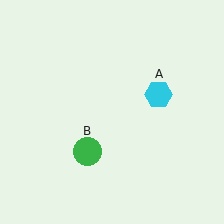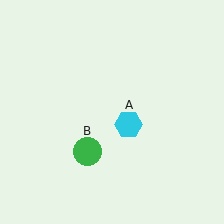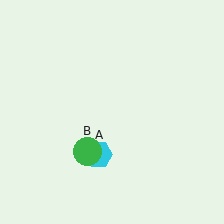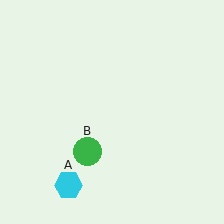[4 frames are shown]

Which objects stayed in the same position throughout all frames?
Green circle (object B) remained stationary.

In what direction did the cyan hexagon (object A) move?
The cyan hexagon (object A) moved down and to the left.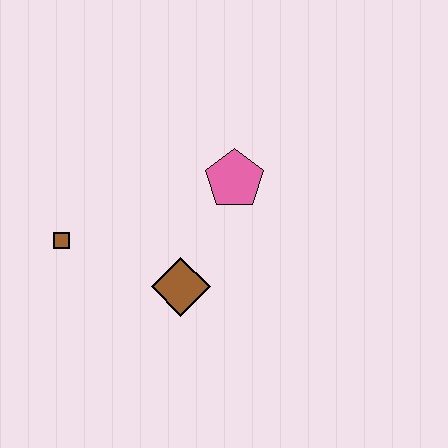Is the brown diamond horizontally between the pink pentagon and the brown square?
Yes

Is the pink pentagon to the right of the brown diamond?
Yes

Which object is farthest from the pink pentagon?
The brown square is farthest from the pink pentagon.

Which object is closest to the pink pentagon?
The brown diamond is closest to the pink pentagon.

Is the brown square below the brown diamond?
No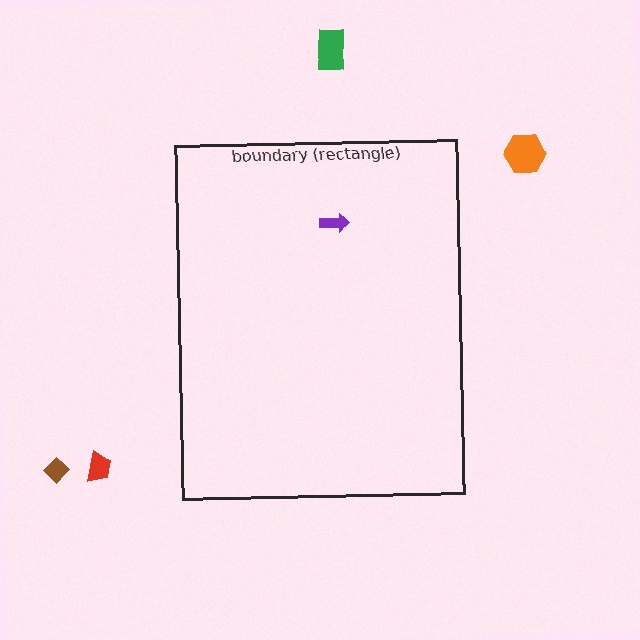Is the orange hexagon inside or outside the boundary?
Outside.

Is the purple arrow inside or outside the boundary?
Inside.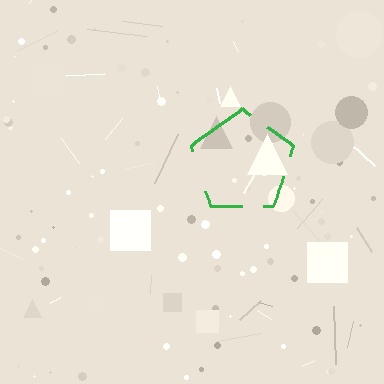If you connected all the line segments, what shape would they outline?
They would outline a pentagon.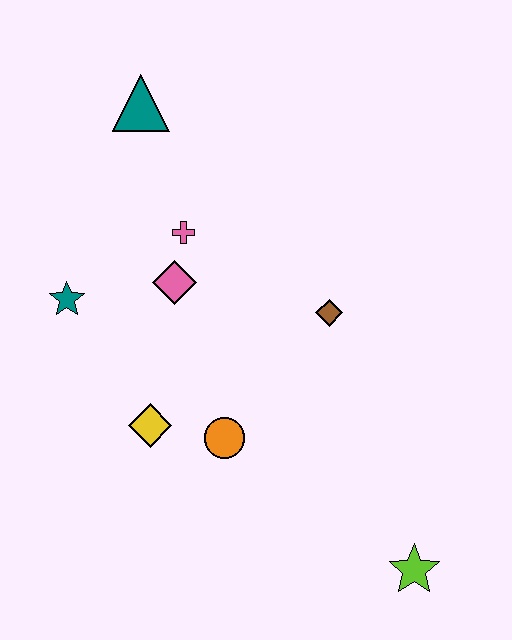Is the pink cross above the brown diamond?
Yes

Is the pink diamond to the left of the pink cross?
Yes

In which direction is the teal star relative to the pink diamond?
The teal star is to the left of the pink diamond.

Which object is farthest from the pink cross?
The lime star is farthest from the pink cross.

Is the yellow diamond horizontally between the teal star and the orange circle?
Yes